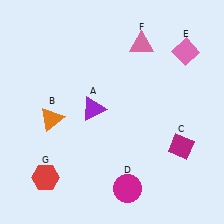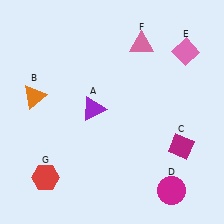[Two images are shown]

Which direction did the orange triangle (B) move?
The orange triangle (B) moved up.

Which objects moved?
The objects that moved are: the orange triangle (B), the magenta circle (D).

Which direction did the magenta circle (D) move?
The magenta circle (D) moved right.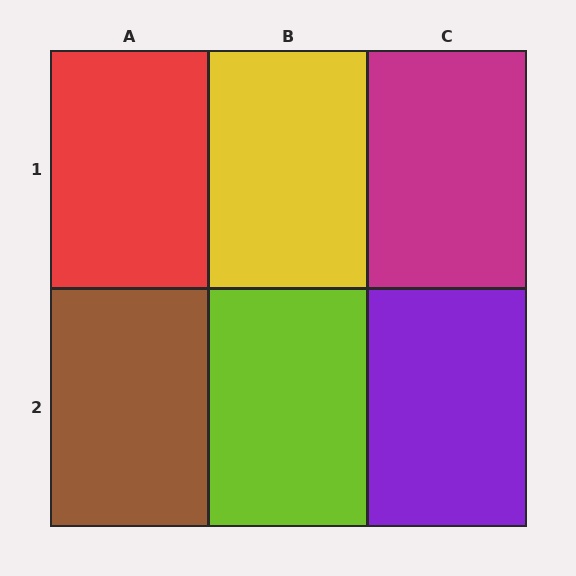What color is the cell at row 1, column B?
Yellow.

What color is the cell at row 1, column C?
Magenta.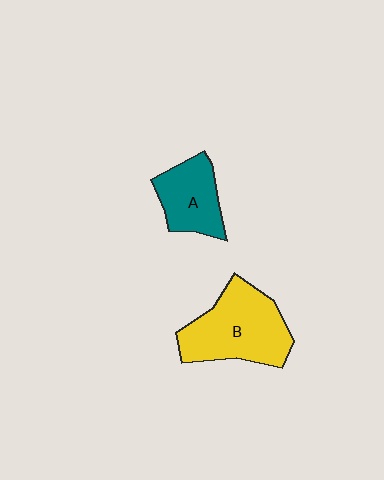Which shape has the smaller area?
Shape A (teal).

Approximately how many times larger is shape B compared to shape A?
Approximately 1.6 times.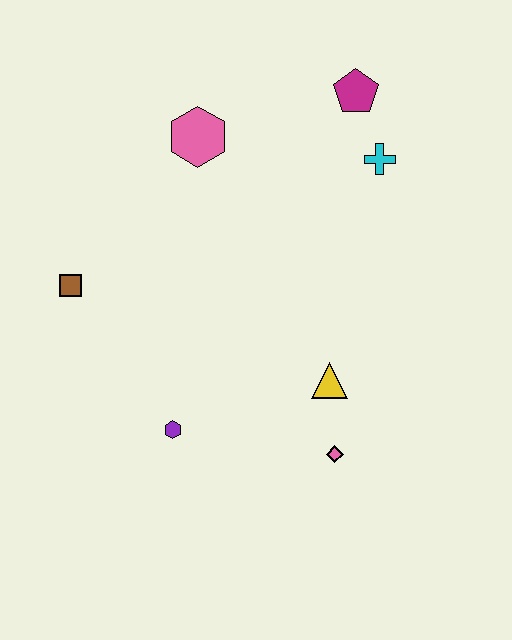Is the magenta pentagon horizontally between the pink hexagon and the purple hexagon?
No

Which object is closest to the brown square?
The purple hexagon is closest to the brown square.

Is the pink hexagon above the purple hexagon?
Yes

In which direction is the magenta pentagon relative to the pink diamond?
The magenta pentagon is above the pink diamond.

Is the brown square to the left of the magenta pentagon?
Yes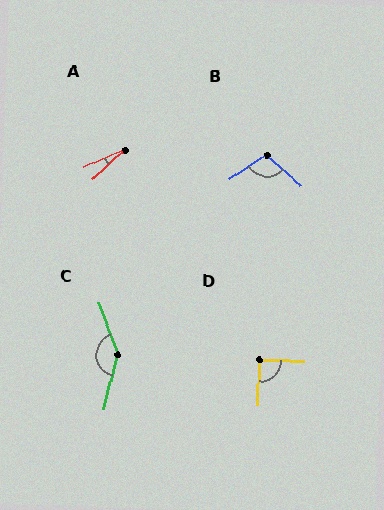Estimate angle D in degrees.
Approximately 91 degrees.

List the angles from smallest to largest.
A (18°), D (91°), B (105°), C (145°).